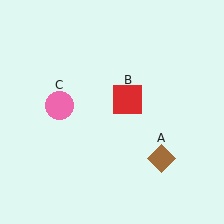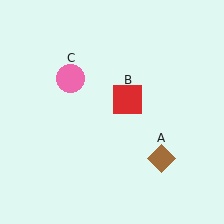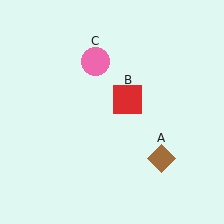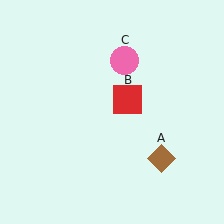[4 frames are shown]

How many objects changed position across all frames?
1 object changed position: pink circle (object C).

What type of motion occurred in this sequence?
The pink circle (object C) rotated clockwise around the center of the scene.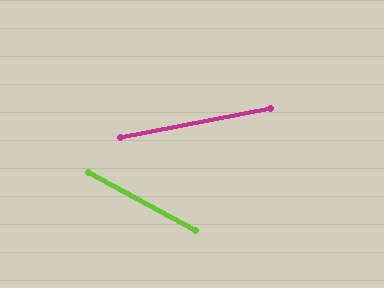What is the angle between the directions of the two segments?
Approximately 39 degrees.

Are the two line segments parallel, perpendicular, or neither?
Neither parallel nor perpendicular — they differ by about 39°.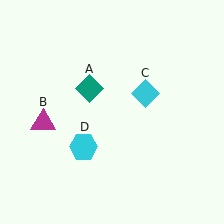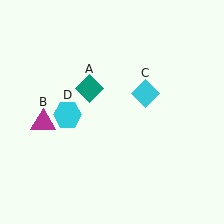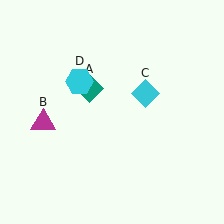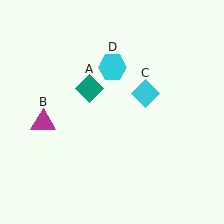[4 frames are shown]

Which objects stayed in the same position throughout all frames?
Teal diamond (object A) and magenta triangle (object B) and cyan diamond (object C) remained stationary.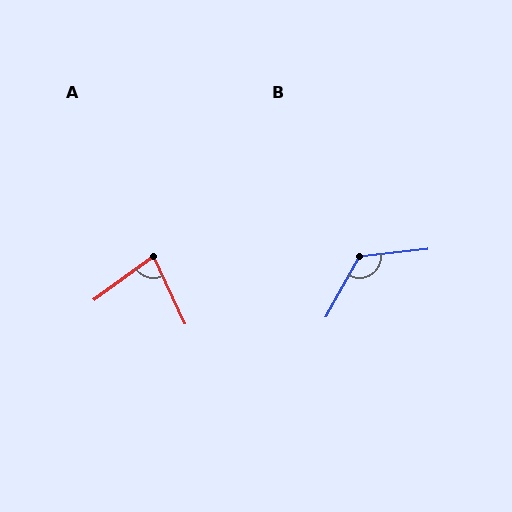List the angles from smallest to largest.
A (79°), B (125°).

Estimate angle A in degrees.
Approximately 79 degrees.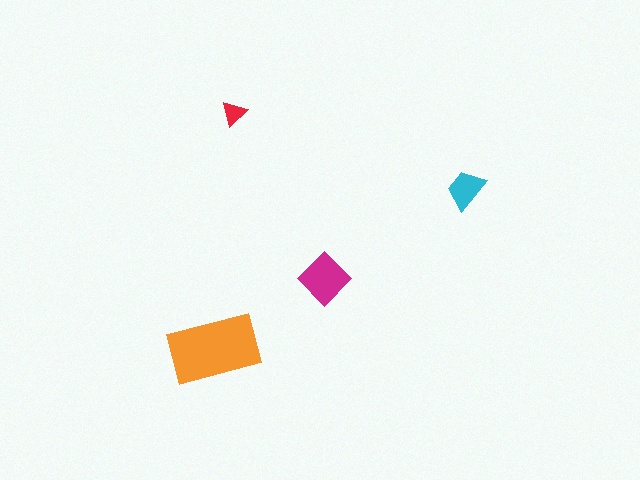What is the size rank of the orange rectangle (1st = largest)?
1st.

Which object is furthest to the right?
The cyan trapezoid is rightmost.